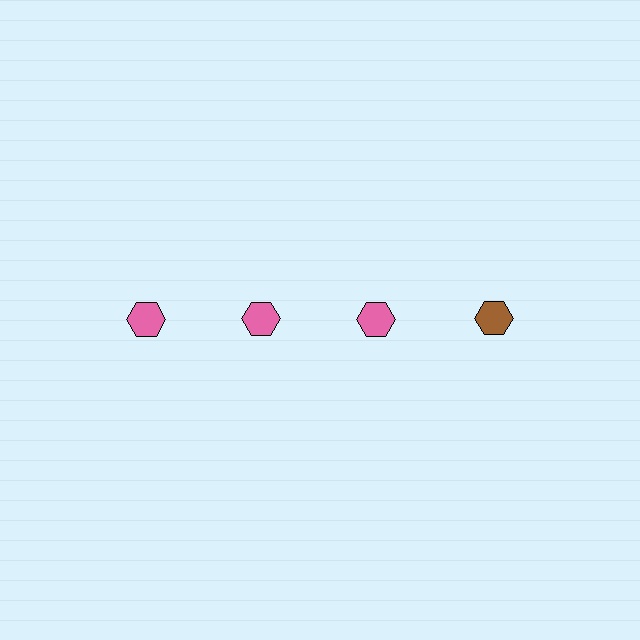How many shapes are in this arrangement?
There are 4 shapes arranged in a grid pattern.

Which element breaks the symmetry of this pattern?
The brown hexagon in the top row, second from right column breaks the symmetry. All other shapes are pink hexagons.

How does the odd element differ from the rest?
It has a different color: brown instead of pink.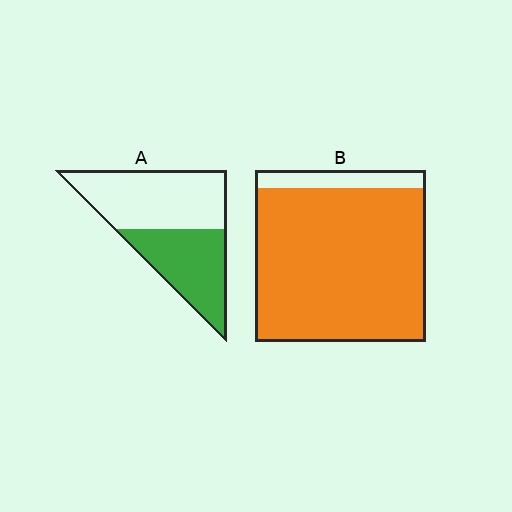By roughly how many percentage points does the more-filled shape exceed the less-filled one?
By roughly 45 percentage points (B over A).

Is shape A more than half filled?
No.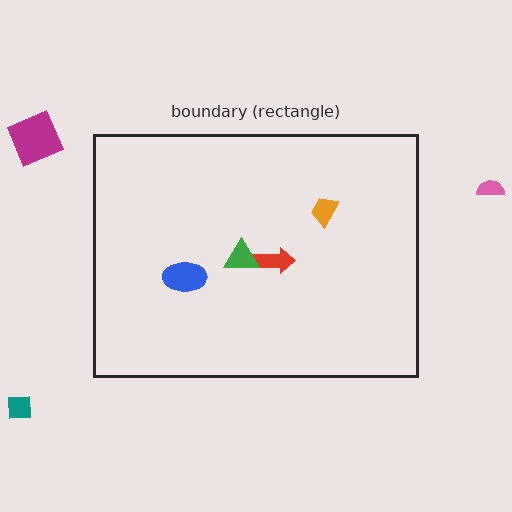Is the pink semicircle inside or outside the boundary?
Outside.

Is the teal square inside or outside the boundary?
Outside.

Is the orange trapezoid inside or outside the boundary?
Inside.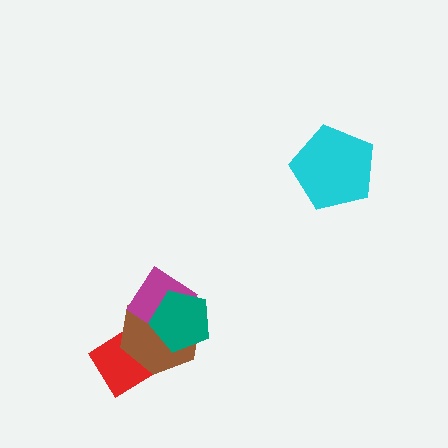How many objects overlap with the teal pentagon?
2 objects overlap with the teal pentagon.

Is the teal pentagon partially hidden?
No, no other shape covers it.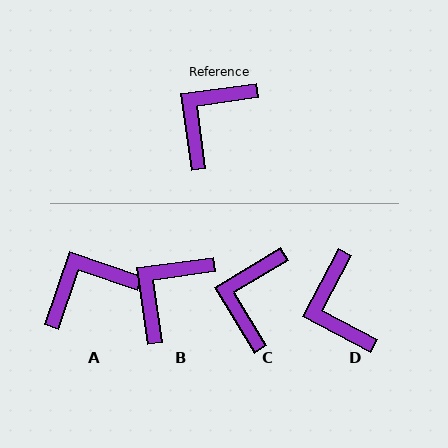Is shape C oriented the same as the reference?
No, it is off by about 23 degrees.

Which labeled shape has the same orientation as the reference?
B.